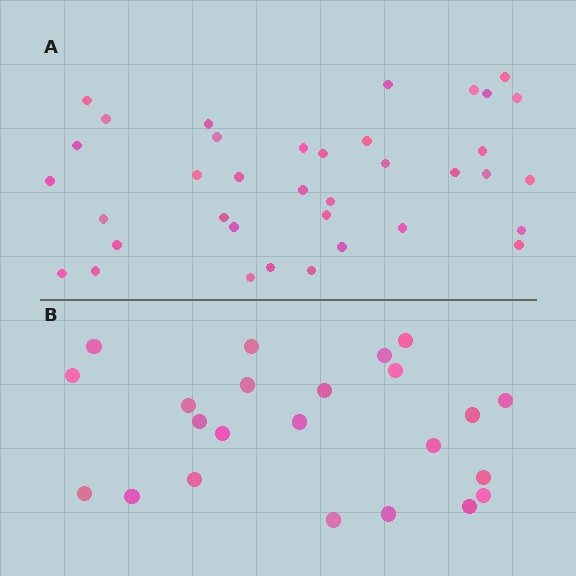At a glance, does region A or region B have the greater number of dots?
Region A (the top region) has more dots.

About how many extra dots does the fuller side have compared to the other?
Region A has approximately 15 more dots than region B.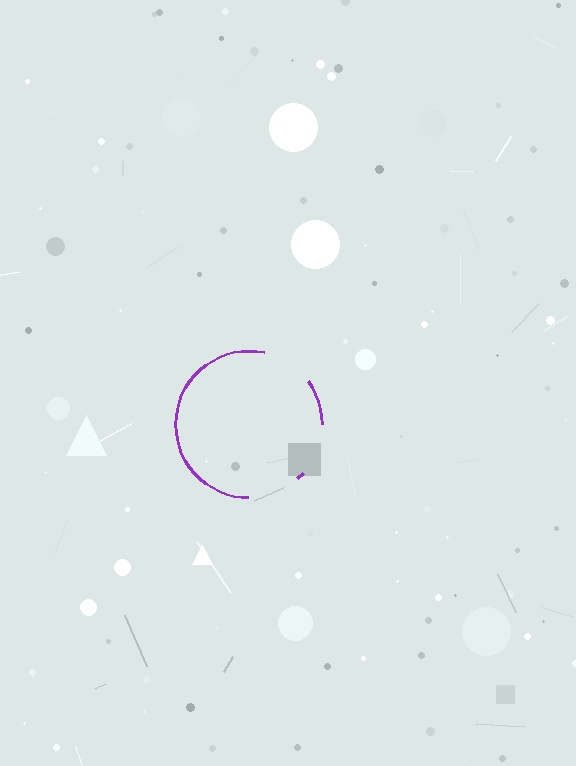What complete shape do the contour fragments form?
The contour fragments form a circle.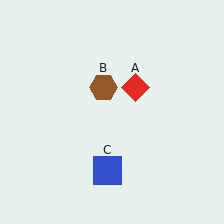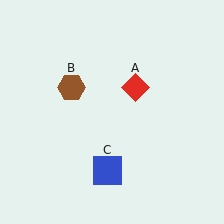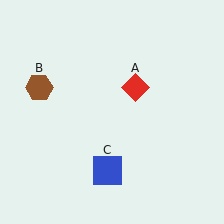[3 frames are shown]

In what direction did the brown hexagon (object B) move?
The brown hexagon (object B) moved left.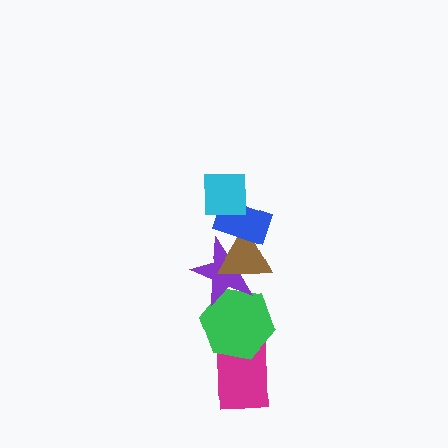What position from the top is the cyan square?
The cyan square is 1st from the top.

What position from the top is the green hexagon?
The green hexagon is 5th from the top.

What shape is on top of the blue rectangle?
The cyan square is on top of the blue rectangle.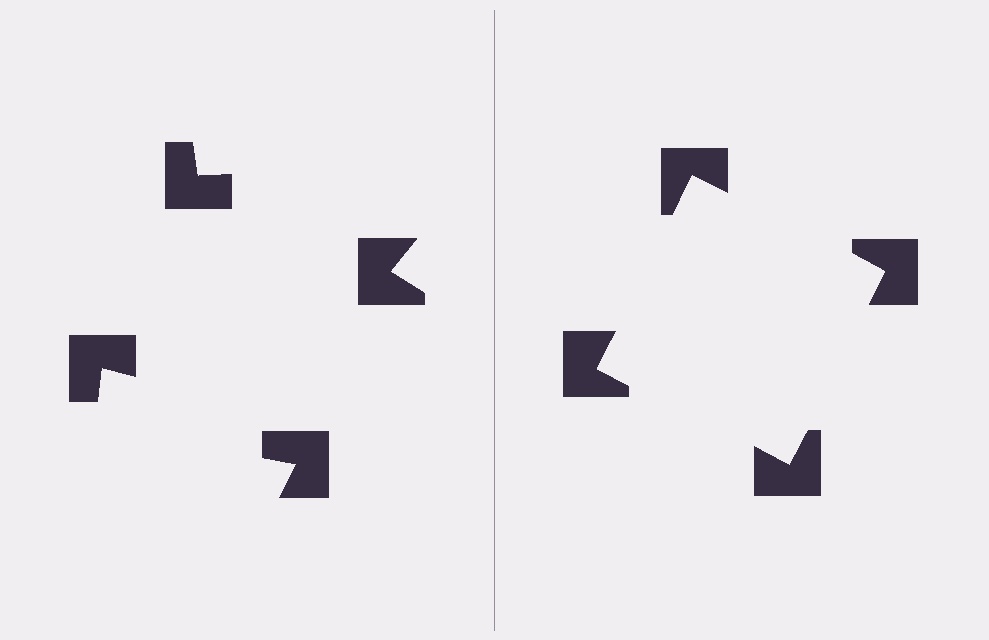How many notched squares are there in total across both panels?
8 — 4 on each side.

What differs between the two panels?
The notched squares are positioned identically on both sides; only the wedge orientations differ. On the right they align to a square; on the left they are misaligned.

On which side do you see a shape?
An illusory square appears on the right side. On the left side the wedge cuts are rotated, so no coherent shape forms.